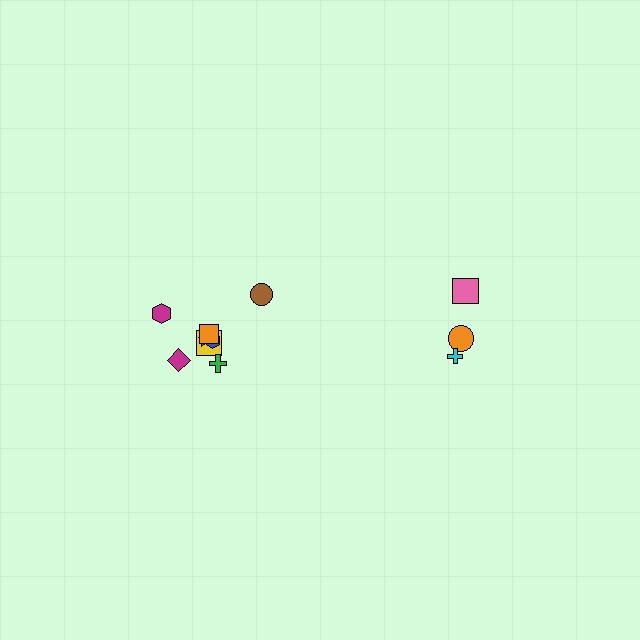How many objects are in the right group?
There are 3 objects.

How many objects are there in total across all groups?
There are 11 objects.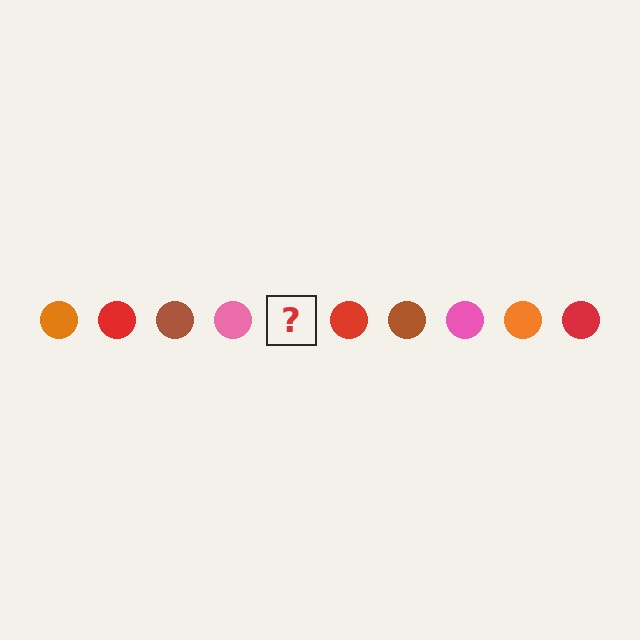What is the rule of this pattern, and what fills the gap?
The rule is that the pattern cycles through orange, red, brown, pink circles. The gap should be filled with an orange circle.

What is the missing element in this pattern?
The missing element is an orange circle.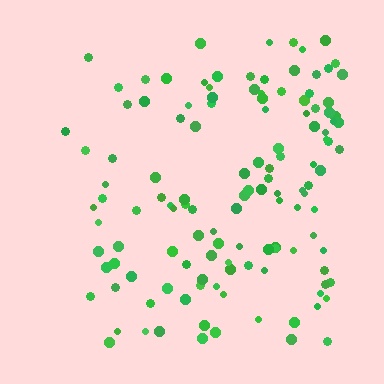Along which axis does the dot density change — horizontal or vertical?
Horizontal.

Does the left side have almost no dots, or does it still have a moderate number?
Still a moderate number, just noticeably fewer than the right.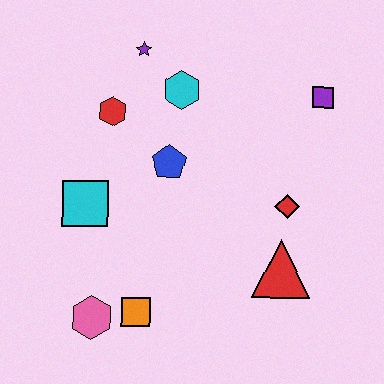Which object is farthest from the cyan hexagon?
The pink hexagon is farthest from the cyan hexagon.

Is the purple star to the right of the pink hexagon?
Yes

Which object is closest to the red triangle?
The red diamond is closest to the red triangle.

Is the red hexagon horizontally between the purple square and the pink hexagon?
Yes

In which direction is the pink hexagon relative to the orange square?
The pink hexagon is to the left of the orange square.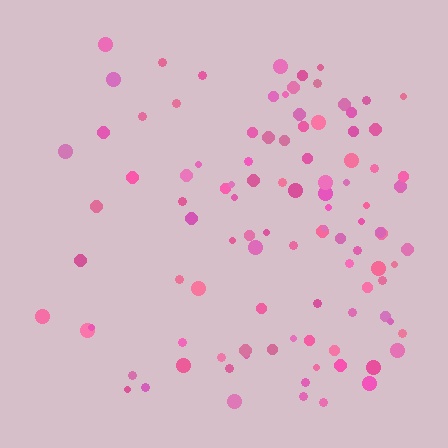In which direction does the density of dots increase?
From left to right, with the right side densest.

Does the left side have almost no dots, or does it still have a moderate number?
Still a moderate number, just noticeably fewer than the right.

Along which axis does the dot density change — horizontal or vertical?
Horizontal.